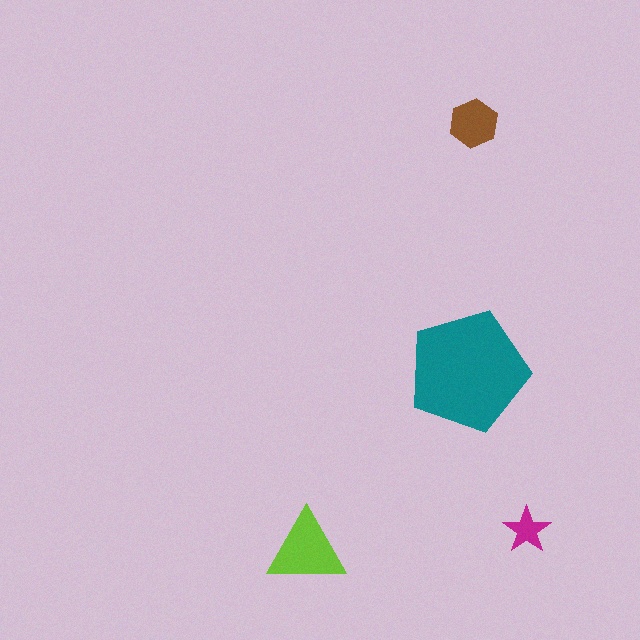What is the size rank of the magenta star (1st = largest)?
4th.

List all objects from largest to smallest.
The teal pentagon, the lime triangle, the brown hexagon, the magenta star.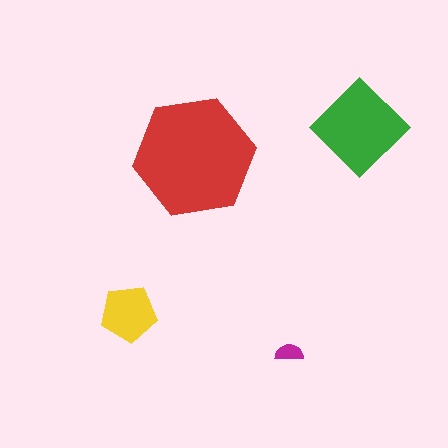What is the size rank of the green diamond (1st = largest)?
2nd.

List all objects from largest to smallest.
The red hexagon, the green diamond, the yellow pentagon, the magenta semicircle.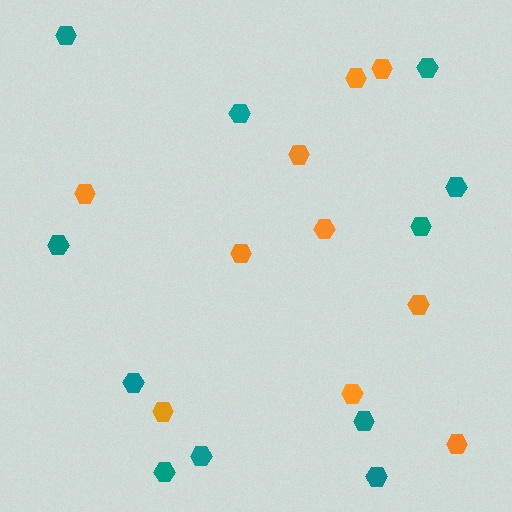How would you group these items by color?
There are 2 groups: one group of teal hexagons (11) and one group of orange hexagons (10).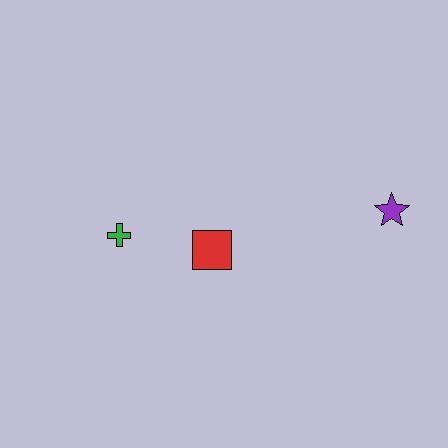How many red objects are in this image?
There is 1 red object.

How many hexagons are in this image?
There are no hexagons.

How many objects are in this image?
There are 3 objects.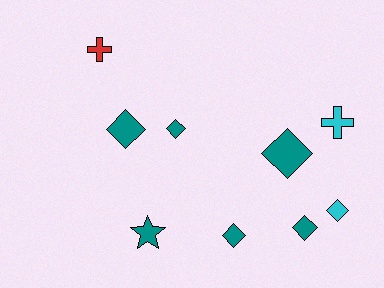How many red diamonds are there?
There are no red diamonds.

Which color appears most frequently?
Teal, with 6 objects.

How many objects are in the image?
There are 9 objects.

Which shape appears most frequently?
Diamond, with 6 objects.